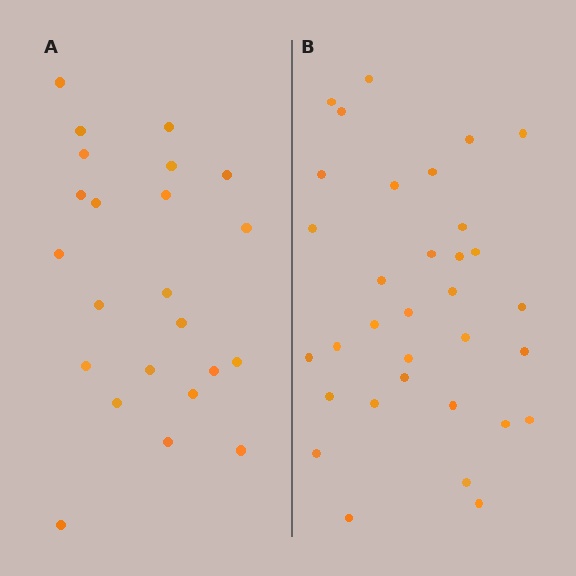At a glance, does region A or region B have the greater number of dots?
Region B (the right region) has more dots.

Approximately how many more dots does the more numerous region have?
Region B has roughly 10 or so more dots than region A.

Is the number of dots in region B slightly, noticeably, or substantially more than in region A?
Region B has noticeably more, but not dramatically so. The ratio is roughly 1.4 to 1.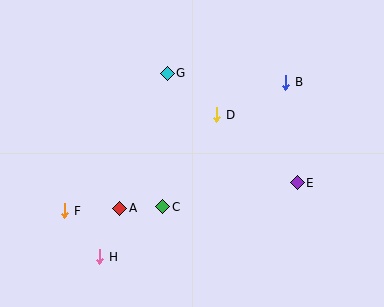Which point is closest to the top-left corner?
Point G is closest to the top-left corner.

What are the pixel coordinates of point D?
Point D is at (217, 115).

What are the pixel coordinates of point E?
Point E is at (297, 183).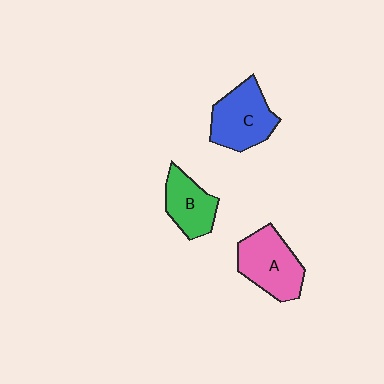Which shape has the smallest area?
Shape B (green).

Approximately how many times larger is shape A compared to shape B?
Approximately 1.3 times.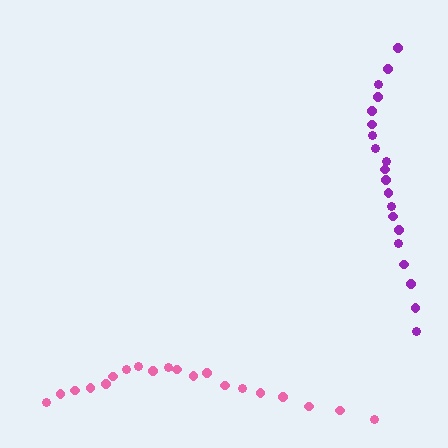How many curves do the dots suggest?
There are 2 distinct paths.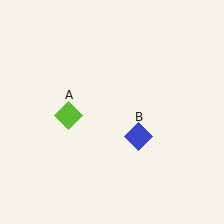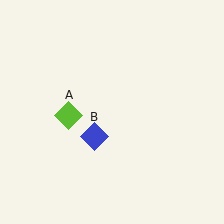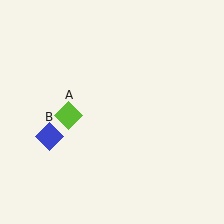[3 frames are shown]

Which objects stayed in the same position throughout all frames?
Lime diamond (object A) remained stationary.